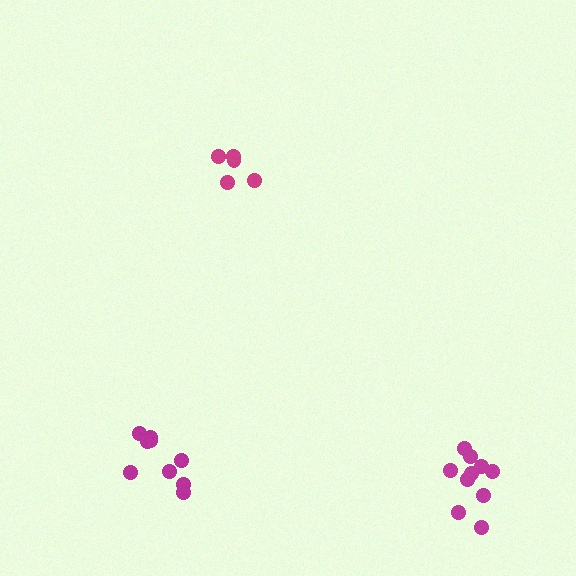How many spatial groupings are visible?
There are 3 spatial groupings.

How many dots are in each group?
Group 1: 5 dots, Group 2: 9 dots, Group 3: 10 dots (24 total).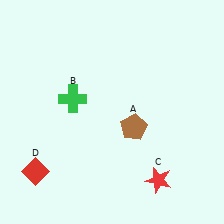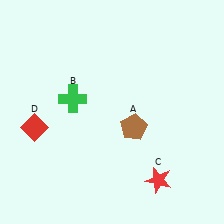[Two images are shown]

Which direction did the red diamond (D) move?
The red diamond (D) moved up.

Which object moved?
The red diamond (D) moved up.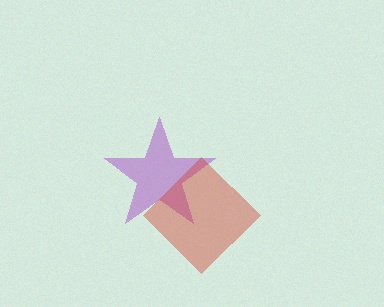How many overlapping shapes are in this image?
There are 2 overlapping shapes in the image.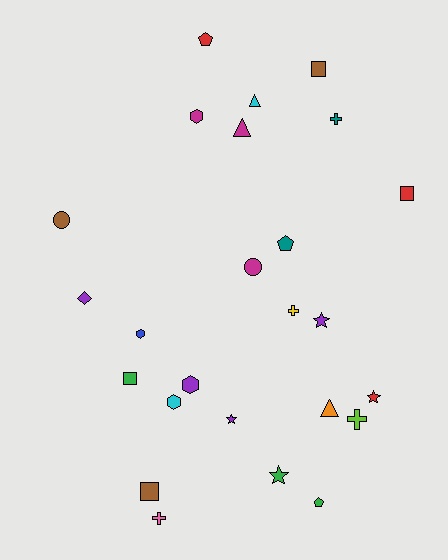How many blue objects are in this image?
There is 1 blue object.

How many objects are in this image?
There are 25 objects.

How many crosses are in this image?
There are 4 crosses.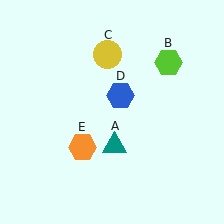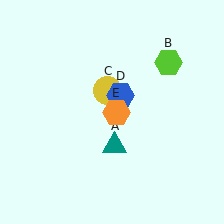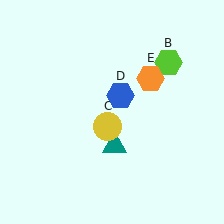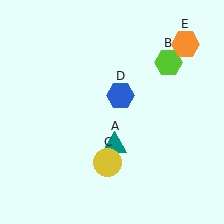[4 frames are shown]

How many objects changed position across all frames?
2 objects changed position: yellow circle (object C), orange hexagon (object E).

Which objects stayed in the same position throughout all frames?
Teal triangle (object A) and lime hexagon (object B) and blue hexagon (object D) remained stationary.